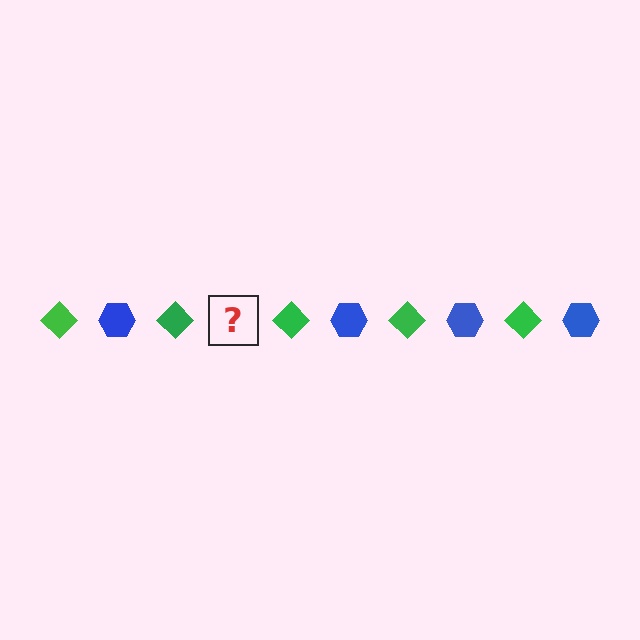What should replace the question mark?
The question mark should be replaced with a blue hexagon.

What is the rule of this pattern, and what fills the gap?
The rule is that the pattern alternates between green diamond and blue hexagon. The gap should be filled with a blue hexagon.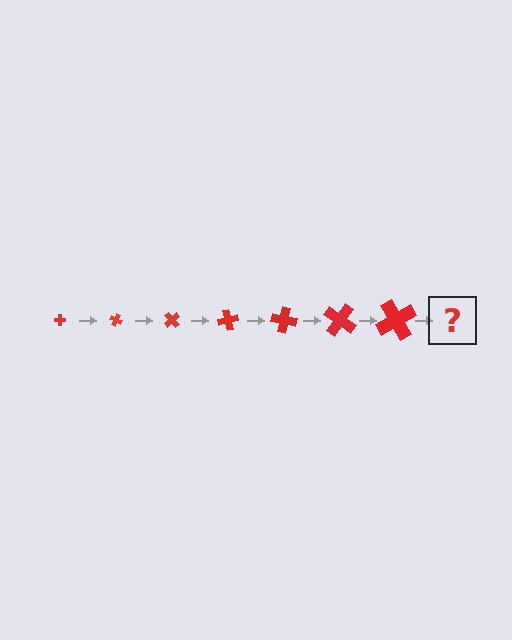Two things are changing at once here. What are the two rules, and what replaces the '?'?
The two rules are that the cross grows larger each step and it rotates 25 degrees each step. The '?' should be a cross, larger than the previous one and rotated 175 degrees from the start.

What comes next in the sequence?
The next element should be a cross, larger than the previous one and rotated 175 degrees from the start.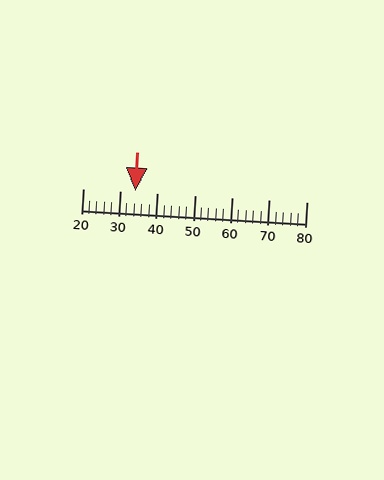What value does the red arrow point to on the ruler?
The red arrow points to approximately 34.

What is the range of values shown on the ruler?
The ruler shows values from 20 to 80.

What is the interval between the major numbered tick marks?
The major tick marks are spaced 10 units apart.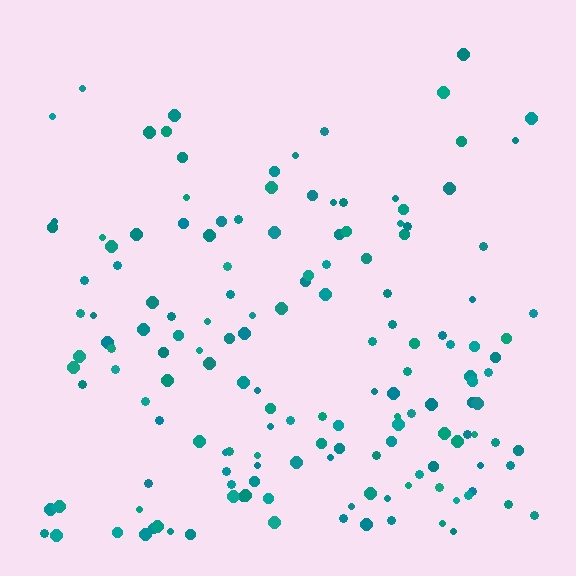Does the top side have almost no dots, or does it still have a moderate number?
Still a moderate number, just noticeably fewer than the bottom.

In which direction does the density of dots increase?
From top to bottom, with the bottom side densest.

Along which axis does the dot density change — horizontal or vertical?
Vertical.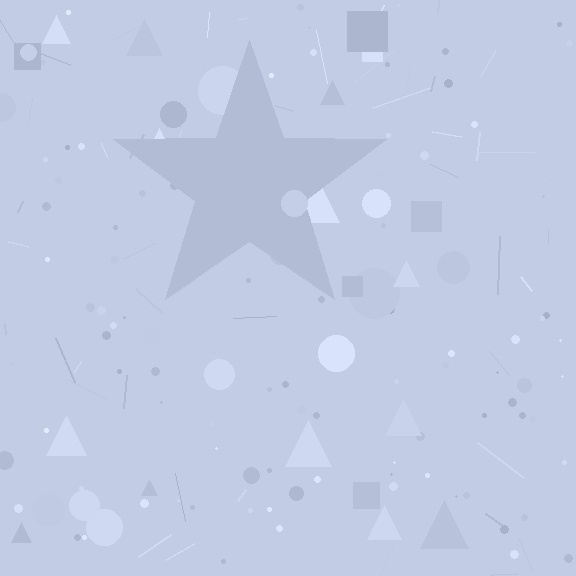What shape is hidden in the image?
A star is hidden in the image.